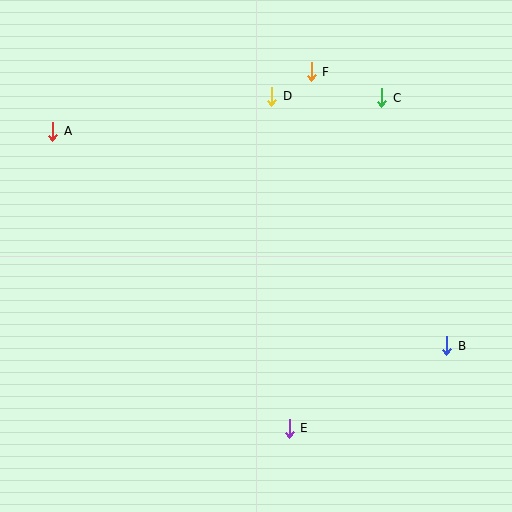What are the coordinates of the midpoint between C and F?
The midpoint between C and F is at (346, 85).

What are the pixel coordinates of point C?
Point C is at (382, 98).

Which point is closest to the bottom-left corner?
Point E is closest to the bottom-left corner.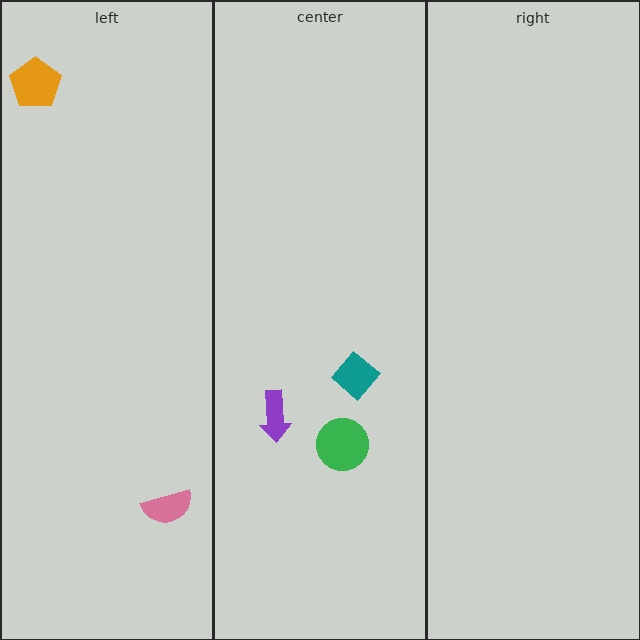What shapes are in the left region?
The pink semicircle, the orange pentagon.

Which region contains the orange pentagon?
The left region.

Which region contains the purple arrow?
The center region.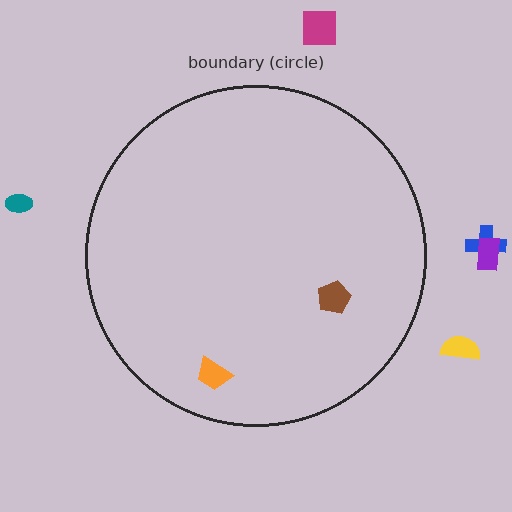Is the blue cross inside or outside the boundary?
Outside.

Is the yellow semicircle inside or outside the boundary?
Outside.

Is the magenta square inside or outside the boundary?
Outside.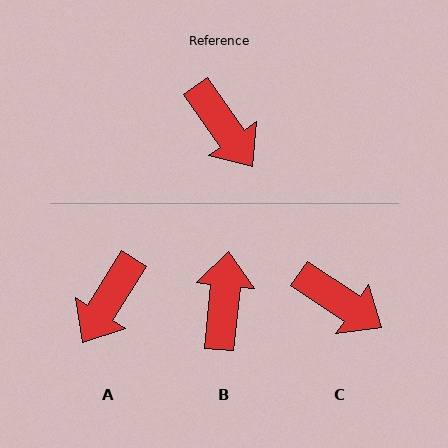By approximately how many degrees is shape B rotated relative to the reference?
Approximately 139 degrees counter-clockwise.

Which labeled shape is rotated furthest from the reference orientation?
B, about 139 degrees away.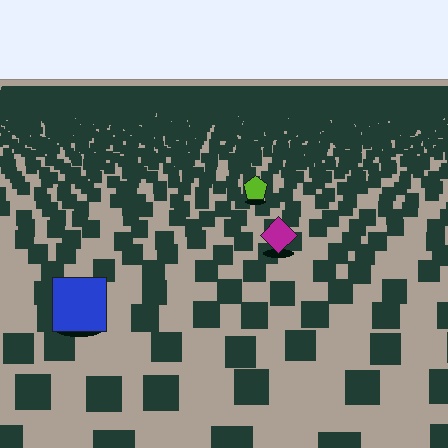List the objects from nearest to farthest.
From nearest to farthest: the blue square, the magenta diamond, the lime pentagon.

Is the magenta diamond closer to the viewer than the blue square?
No. The blue square is closer — you can tell from the texture gradient: the ground texture is coarser near it.